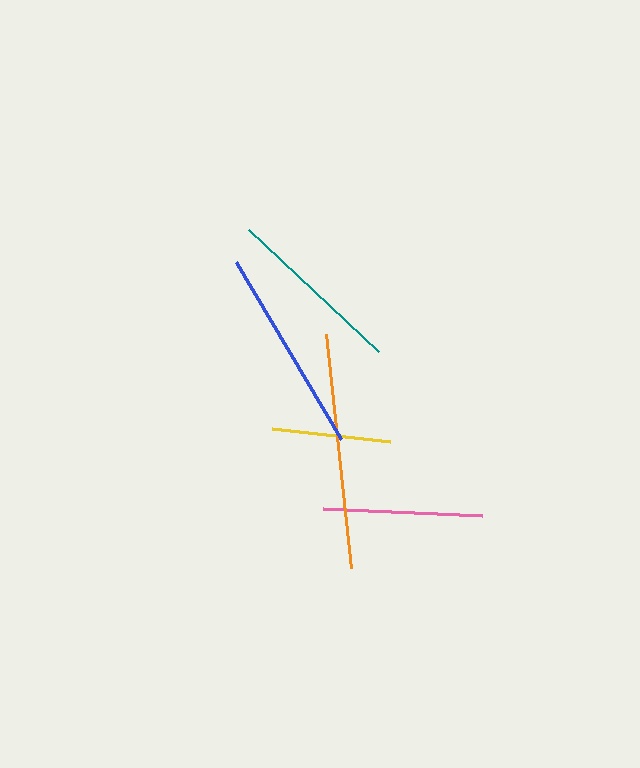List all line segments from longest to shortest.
From longest to shortest: orange, blue, teal, pink, yellow.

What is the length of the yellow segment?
The yellow segment is approximately 119 pixels long.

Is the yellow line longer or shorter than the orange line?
The orange line is longer than the yellow line.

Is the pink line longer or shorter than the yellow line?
The pink line is longer than the yellow line.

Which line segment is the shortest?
The yellow line is the shortest at approximately 119 pixels.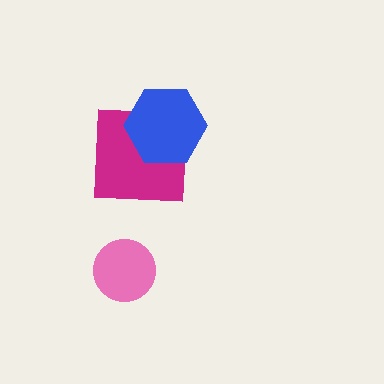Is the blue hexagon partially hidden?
No, no other shape covers it.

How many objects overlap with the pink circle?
0 objects overlap with the pink circle.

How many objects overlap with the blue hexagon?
1 object overlaps with the blue hexagon.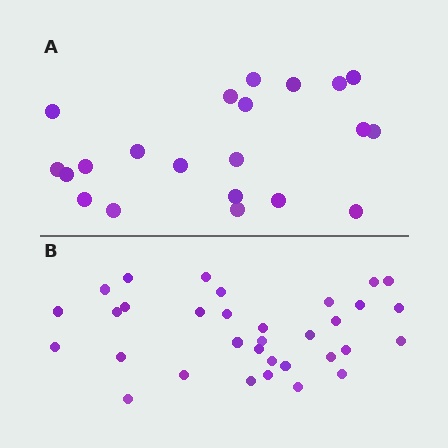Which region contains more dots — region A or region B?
Region B (the bottom region) has more dots.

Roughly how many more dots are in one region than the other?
Region B has roughly 12 or so more dots than region A.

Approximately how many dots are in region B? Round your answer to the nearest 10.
About 30 dots. (The exact count is 33, which rounds to 30.)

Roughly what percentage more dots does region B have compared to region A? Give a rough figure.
About 55% more.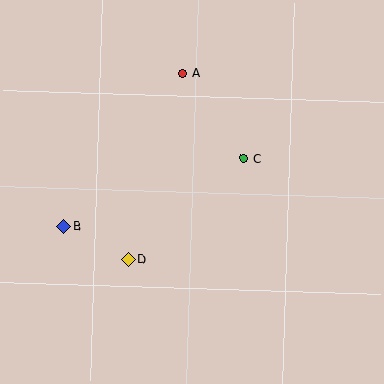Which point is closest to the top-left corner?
Point A is closest to the top-left corner.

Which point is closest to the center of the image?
Point C at (244, 159) is closest to the center.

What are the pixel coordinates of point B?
Point B is at (63, 226).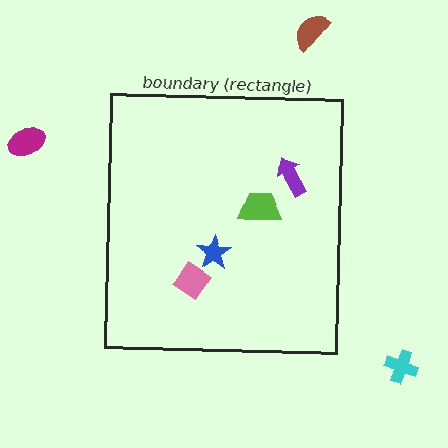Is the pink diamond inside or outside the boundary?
Inside.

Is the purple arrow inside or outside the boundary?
Inside.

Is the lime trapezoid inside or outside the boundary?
Inside.